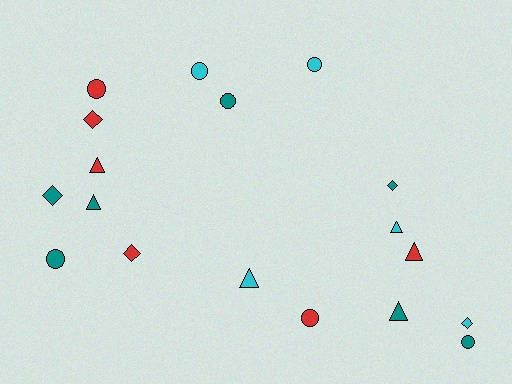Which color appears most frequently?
Teal, with 7 objects.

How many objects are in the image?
There are 18 objects.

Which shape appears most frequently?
Circle, with 7 objects.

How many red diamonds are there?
There are 2 red diamonds.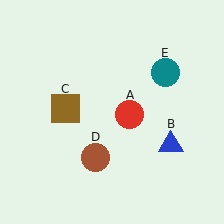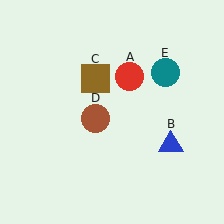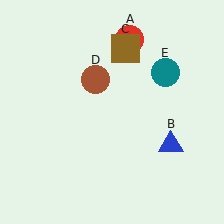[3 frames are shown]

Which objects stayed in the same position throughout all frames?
Blue triangle (object B) and teal circle (object E) remained stationary.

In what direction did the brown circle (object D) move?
The brown circle (object D) moved up.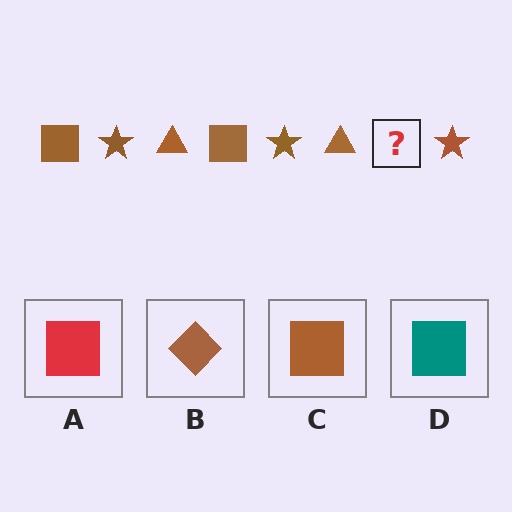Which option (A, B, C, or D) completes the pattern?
C.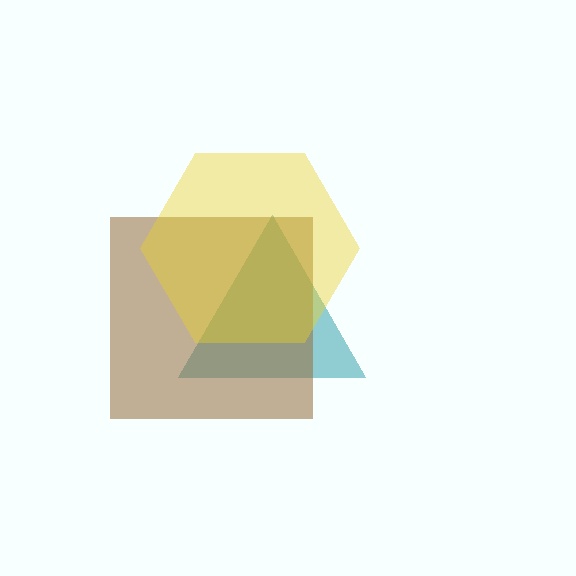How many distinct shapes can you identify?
There are 3 distinct shapes: a teal triangle, a brown square, a yellow hexagon.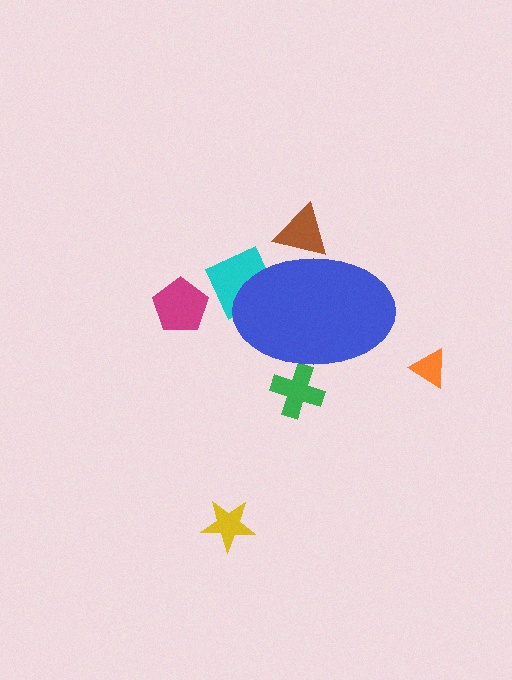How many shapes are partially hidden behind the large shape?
3 shapes are partially hidden.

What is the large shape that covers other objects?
A blue ellipse.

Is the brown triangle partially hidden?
Yes, the brown triangle is partially hidden behind the blue ellipse.